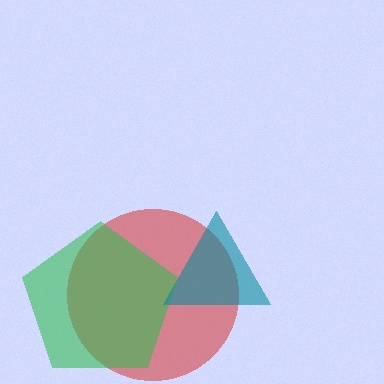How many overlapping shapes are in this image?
There are 3 overlapping shapes in the image.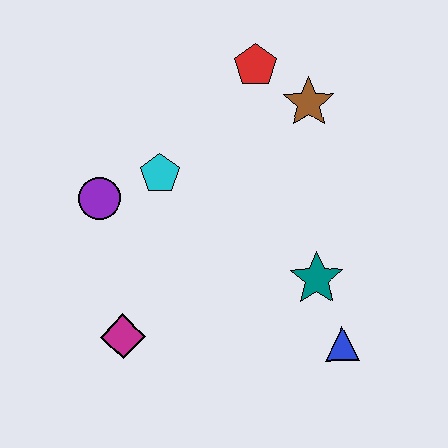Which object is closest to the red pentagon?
The brown star is closest to the red pentagon.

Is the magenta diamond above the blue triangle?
Yes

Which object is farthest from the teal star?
The purple circle is farthest from the teal star.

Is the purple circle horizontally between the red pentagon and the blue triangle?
No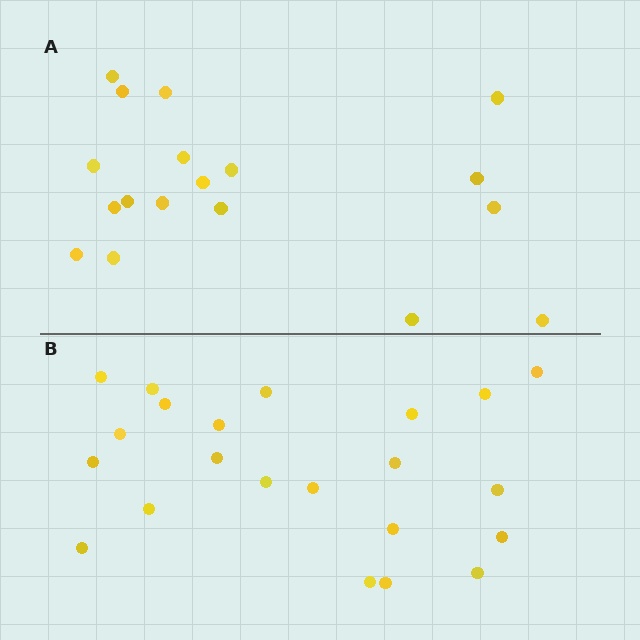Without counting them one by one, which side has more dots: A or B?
Region B (the bottom region) has more dots.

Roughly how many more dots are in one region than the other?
Region B has about 4 more dots than region A.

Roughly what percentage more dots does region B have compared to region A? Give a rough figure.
About 20% more.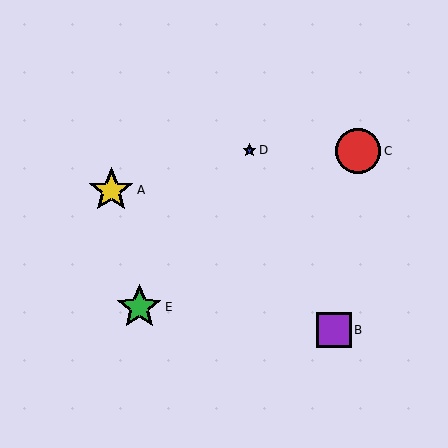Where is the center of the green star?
The center of the green star is at (139, 307).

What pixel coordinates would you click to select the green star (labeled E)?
Click at (139, 307) to select the green star E.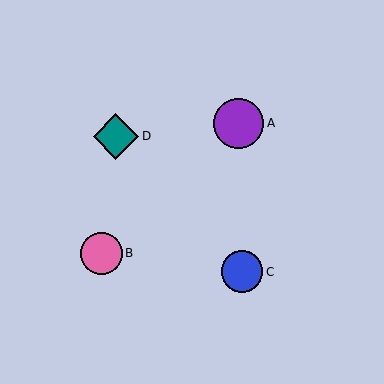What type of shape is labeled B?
Shape B is a pink circle.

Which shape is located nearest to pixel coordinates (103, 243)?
The pink circle (labeled B) at (101, 253) is nearest to that location.